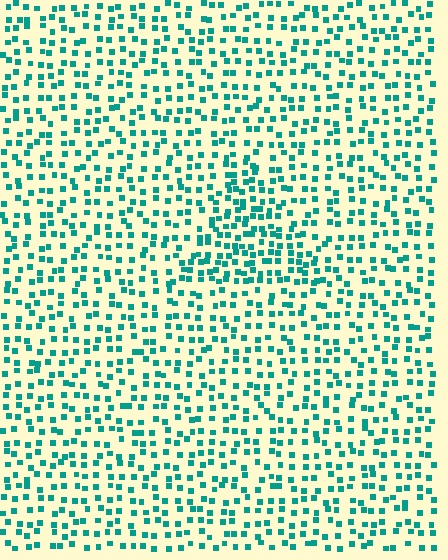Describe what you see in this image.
The image contains small teal elements arranged at two different densities. A triangle-shaped region is visible where the elements are more densely packed than the surrounding area.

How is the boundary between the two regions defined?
The boundary is defined by a change in element density (approximately 1.7x ratio). All elements are the same color, size, and shape.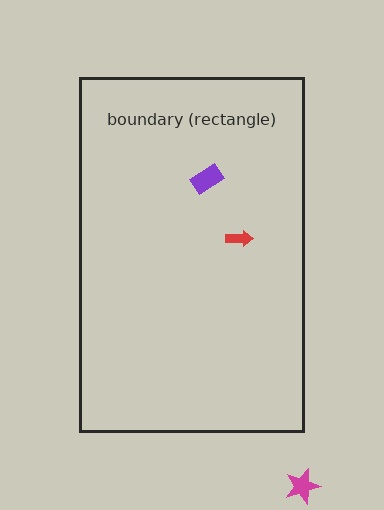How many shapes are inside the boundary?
2 inside, 1 outside.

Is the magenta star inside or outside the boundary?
Outside.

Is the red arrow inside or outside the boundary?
Inside.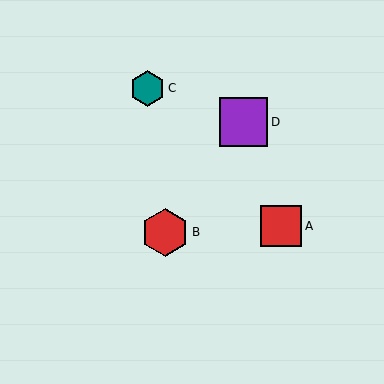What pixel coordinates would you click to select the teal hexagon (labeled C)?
Click at (147, 88) to select the teal hexagon C.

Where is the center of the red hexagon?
The center of the red hexagon is at (165, 232).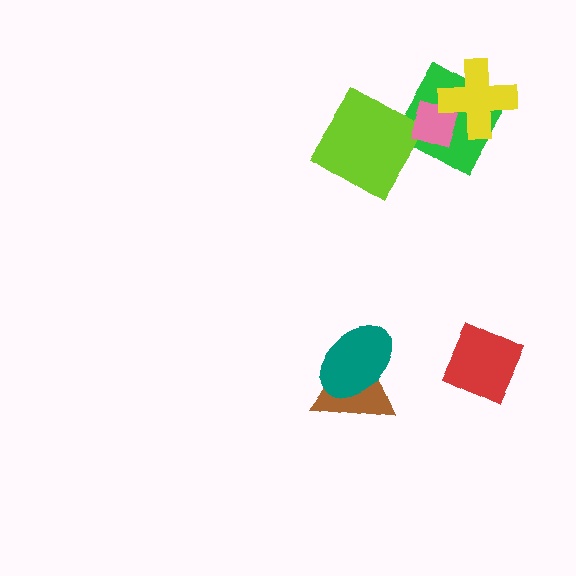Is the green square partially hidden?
Yes, it is partially covered by another shape.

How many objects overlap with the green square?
2 objects overlap with the green square.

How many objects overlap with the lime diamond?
0 objects overlap with the lime diamond.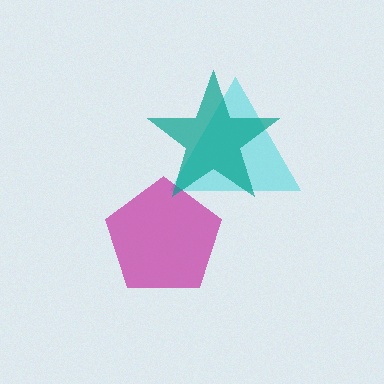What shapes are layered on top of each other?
The layered shapes are: a cyan triangle, a magenta pentagon, a teal star.